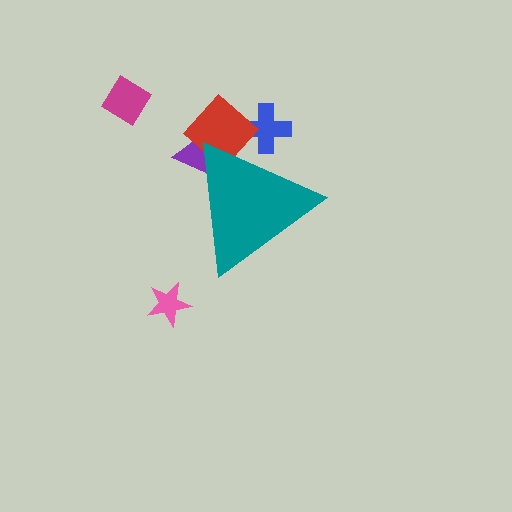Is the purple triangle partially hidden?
Yes, the purple triangle is partially hidden behind the teal triangle.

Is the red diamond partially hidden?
Yes, the red diamond is partially hidden behind the teal triangle.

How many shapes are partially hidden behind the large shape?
3 shapes are partially hidden.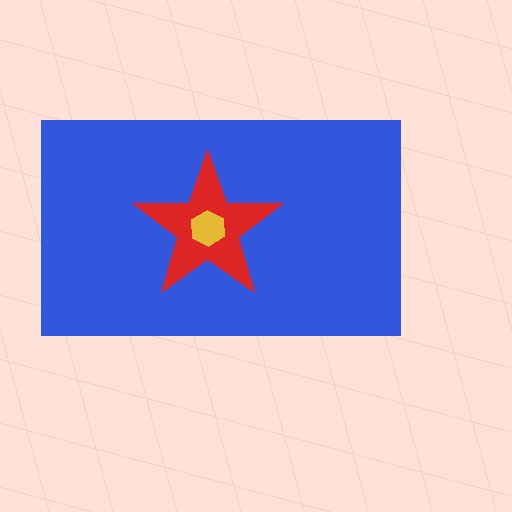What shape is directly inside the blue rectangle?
The red star.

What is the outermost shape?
The blue rectangle.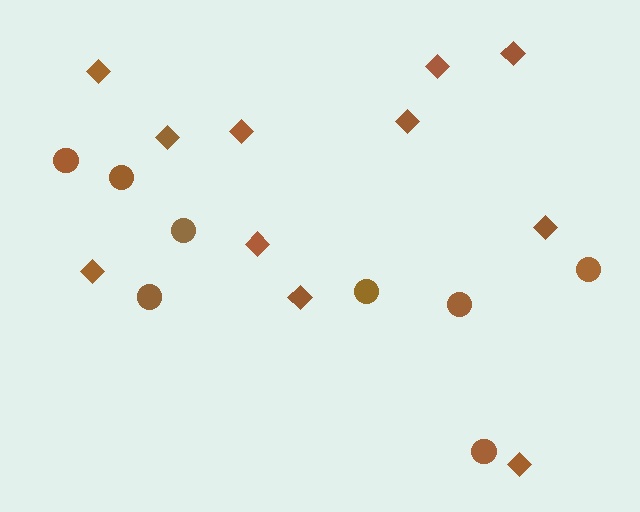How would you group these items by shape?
There are 2 groups: one group of diamonds (11) and one group of circles (8).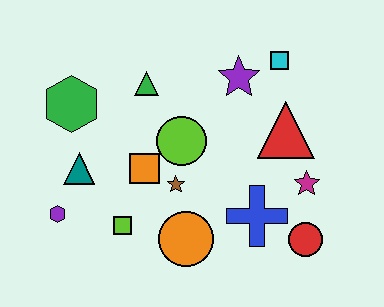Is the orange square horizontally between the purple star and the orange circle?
No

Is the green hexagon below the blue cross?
No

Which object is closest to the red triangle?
The magenta star is closest to the red triangle.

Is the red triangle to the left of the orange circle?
No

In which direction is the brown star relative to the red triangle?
The brown star is to the left of the red triangle.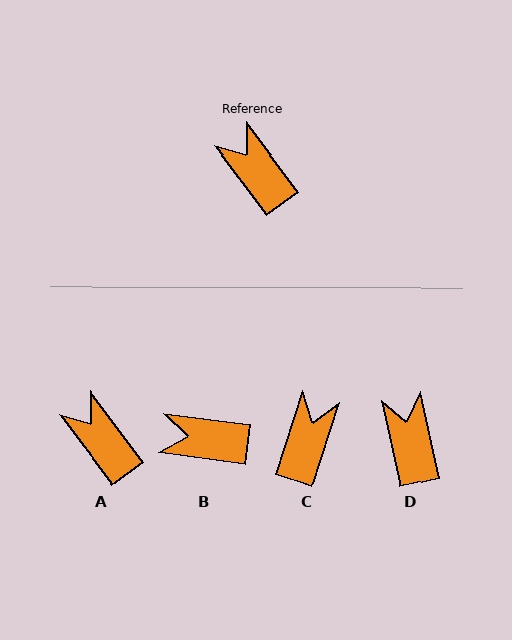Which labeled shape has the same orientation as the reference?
A.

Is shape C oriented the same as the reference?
No, it is off by about 55 degrees.